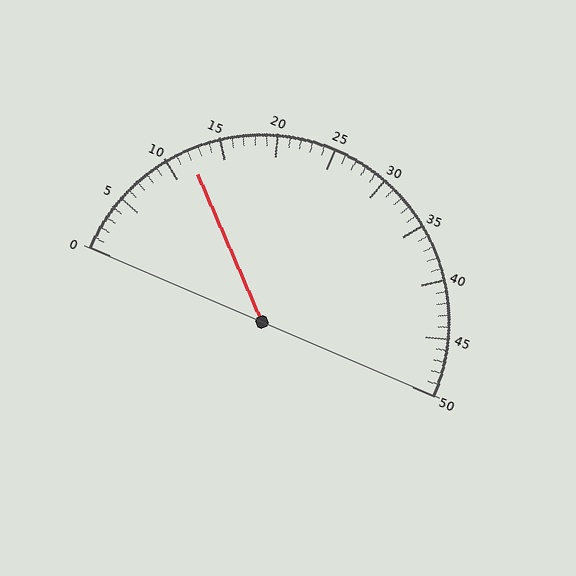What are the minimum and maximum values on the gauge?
The gauge ranges from 0 to 50.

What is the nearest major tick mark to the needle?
The nearest major tick mark is 10.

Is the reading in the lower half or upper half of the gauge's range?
The reading is in the lower half of the range (0 to 50).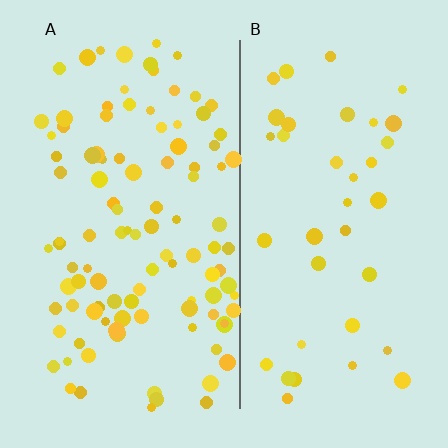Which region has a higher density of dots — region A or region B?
A (the left).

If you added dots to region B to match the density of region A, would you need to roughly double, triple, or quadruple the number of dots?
Approximately triple.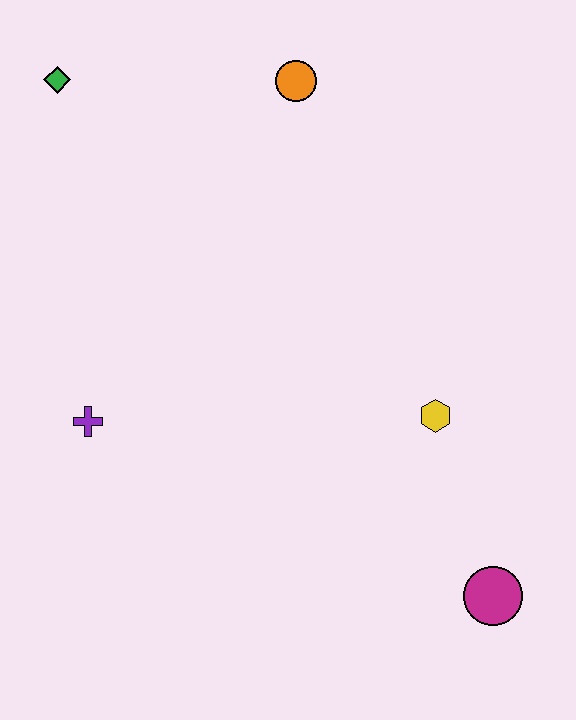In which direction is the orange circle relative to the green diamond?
The orange circle is to the right of the green diamond.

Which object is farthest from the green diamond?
The magenta circle is farthest from the green diamond.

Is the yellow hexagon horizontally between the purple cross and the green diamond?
No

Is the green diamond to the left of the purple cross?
Yes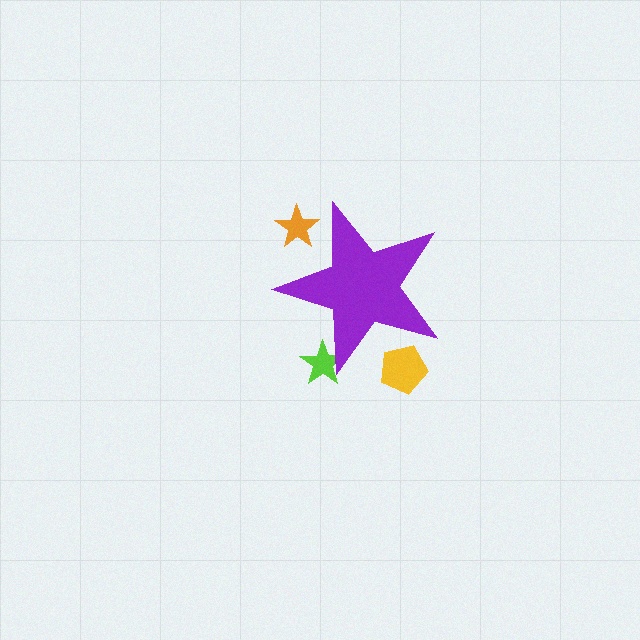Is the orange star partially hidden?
Yes, the orange star is partially hidden behind the purple star.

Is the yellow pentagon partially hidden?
Yes, the yellow pentagon is partially hidden behind the purple star.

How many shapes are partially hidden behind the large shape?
3 shapes are partially hidden.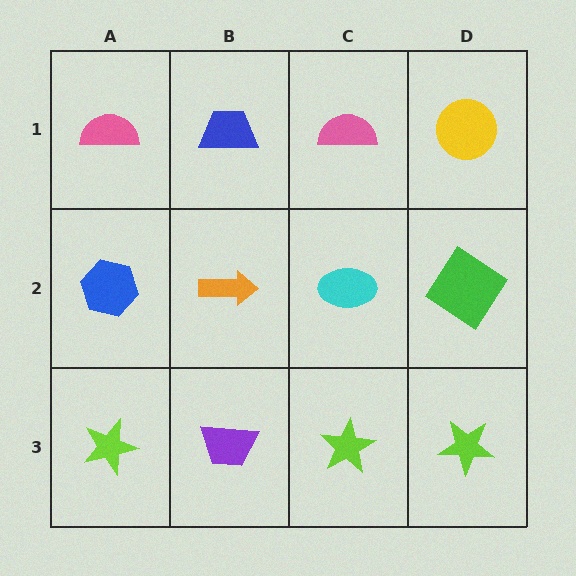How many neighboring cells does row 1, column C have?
3.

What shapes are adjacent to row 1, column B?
An orange arrow (row 2, column B), a pink semicircle (row 1, column A), a pink semicircle (row 1, column C).